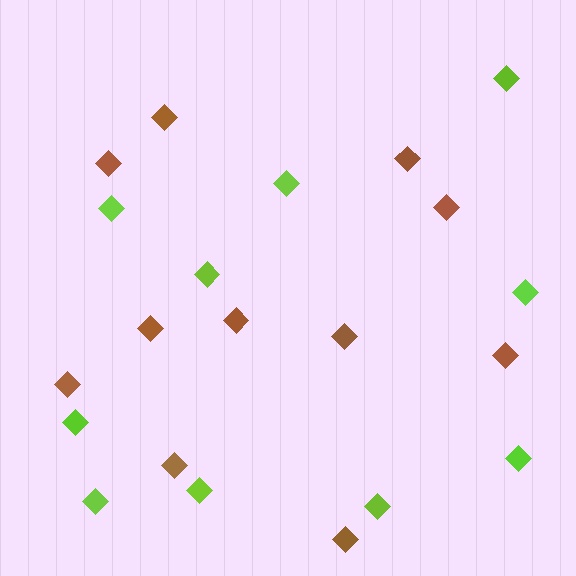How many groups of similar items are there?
There are 2 groups: one group of lime diamonds (10) and one group of brown diamonds (11).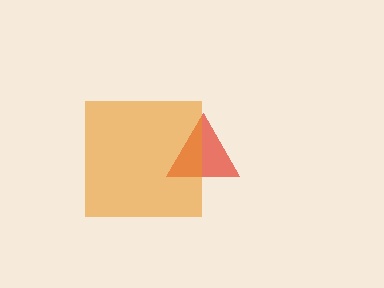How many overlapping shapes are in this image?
There are 2 overlapping shapes in the image.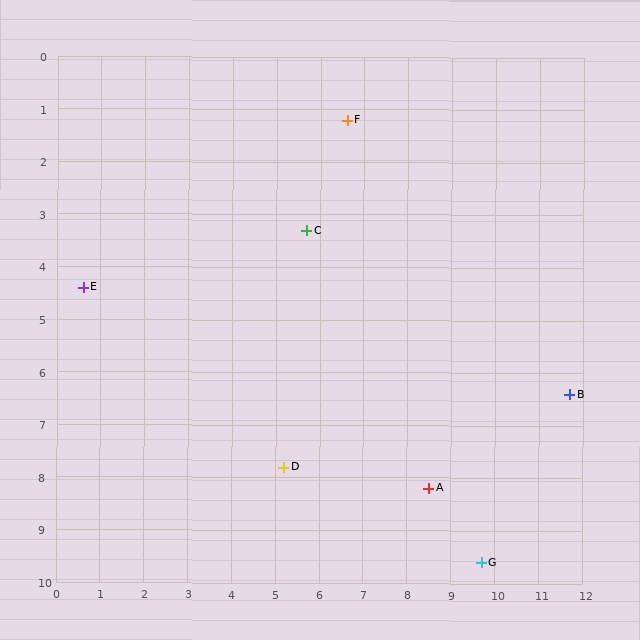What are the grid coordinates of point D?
Point D is at approximately (5.2, 7.8).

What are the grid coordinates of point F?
Point F is at approximately (6.6, 1.2).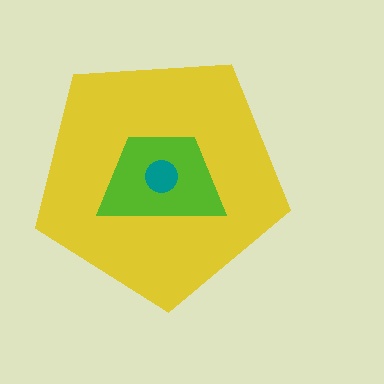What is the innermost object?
The teal circle.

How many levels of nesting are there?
3.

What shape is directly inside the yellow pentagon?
The lime trapezoid.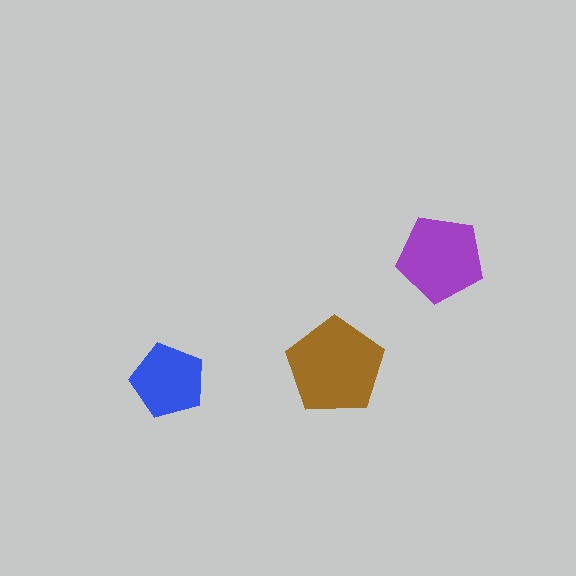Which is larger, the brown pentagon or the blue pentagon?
The brown one.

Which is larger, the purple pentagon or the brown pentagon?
The brown one.